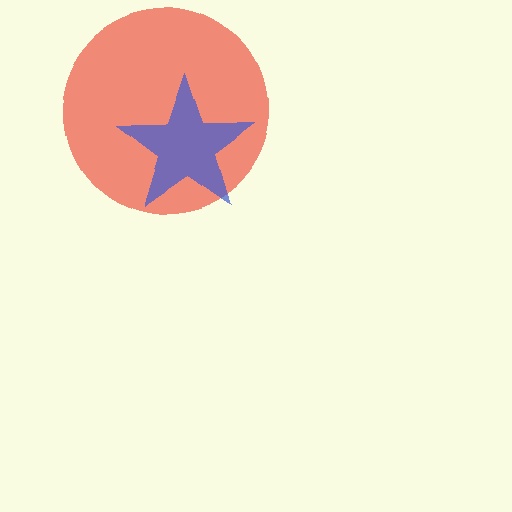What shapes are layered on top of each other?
The layered shapes are: a red circle, a blue star.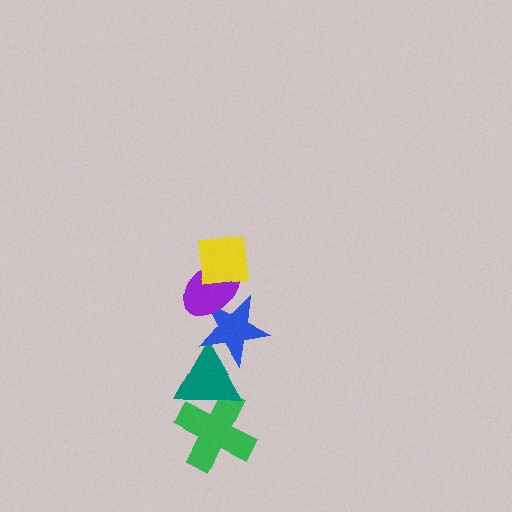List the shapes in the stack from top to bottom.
From top to bottom: the yellow square, the purple ellipse, the blue star, the teal triangle, the green cross.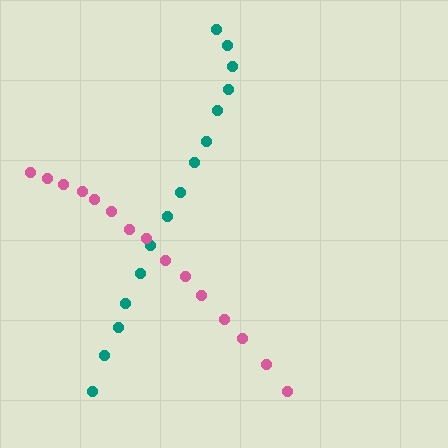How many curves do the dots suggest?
There are 2 distinct paths.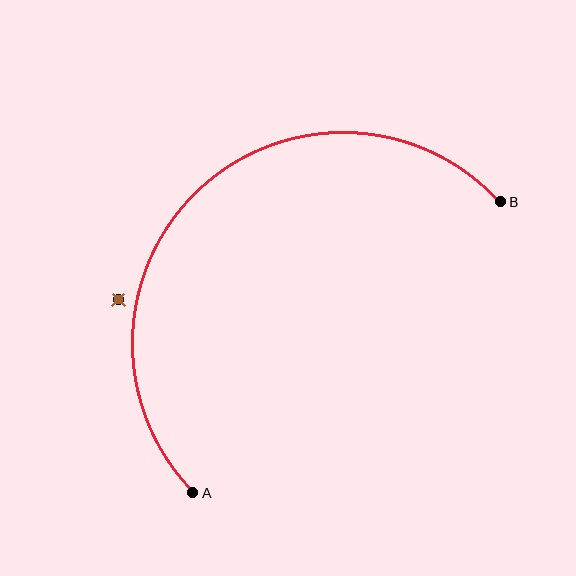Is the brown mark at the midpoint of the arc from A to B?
No — the brown mark does not lie on the arc at all. It sits slightly outside the curve.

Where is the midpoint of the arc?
The arc midpoint is the point on the curve farthest from the straight line joining A and B. It sits above and to the left of that line.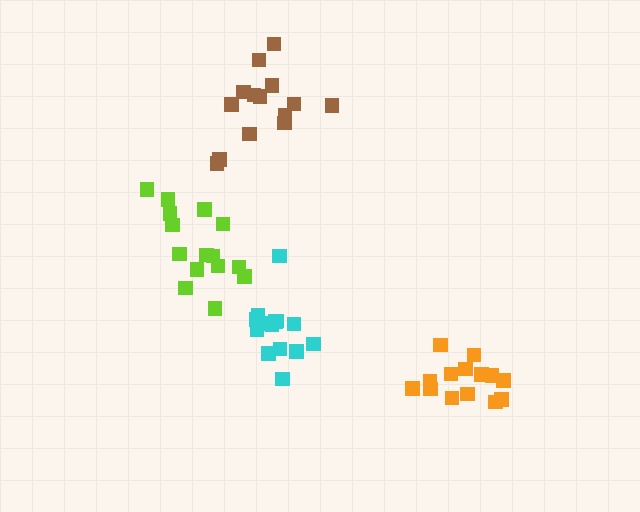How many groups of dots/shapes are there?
There are 4 groups.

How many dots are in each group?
Group 1: 15 dots, Group 2: 14 dots, Group 3: 14 dots, Group 4: 14 dots (57 total).